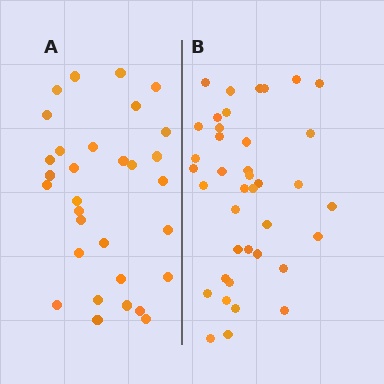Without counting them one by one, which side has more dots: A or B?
Region B (the right region) has more dots.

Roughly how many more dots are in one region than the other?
Region B has roughly 8 or so more dots than region A.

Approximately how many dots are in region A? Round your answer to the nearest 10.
About 30 dots. (The exact count is 31, which rounds to 30.)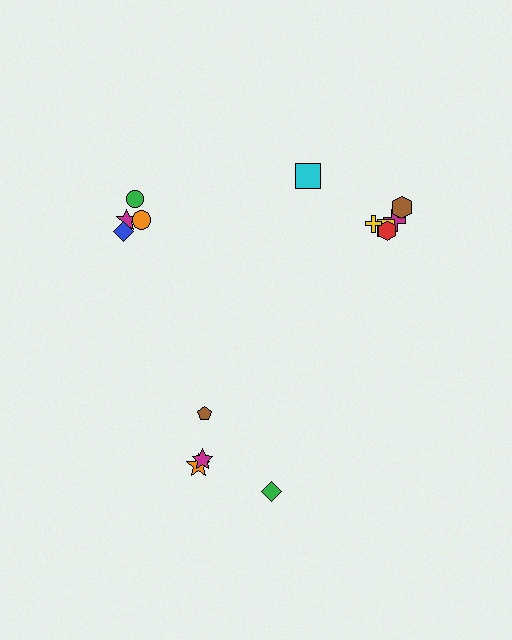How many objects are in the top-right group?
There are 6 objects.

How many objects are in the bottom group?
There are 4 objects.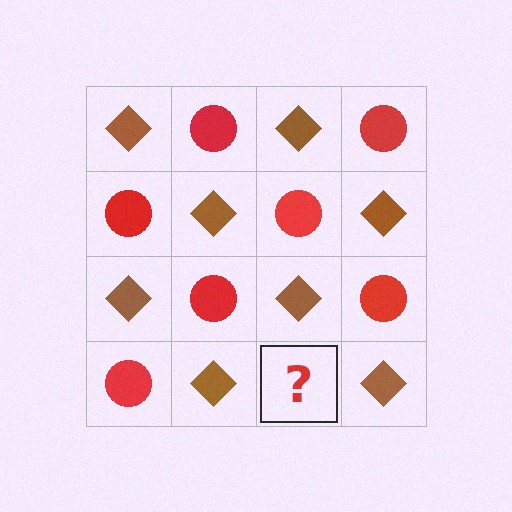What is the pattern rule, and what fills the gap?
The rule is that it alternates brown diamond and red circle in a checkerboard pattern. The gap should be filled with a red circle.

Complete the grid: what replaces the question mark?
The question mark should be replaced with a red circle.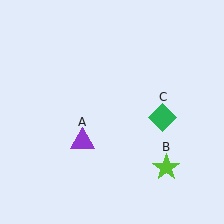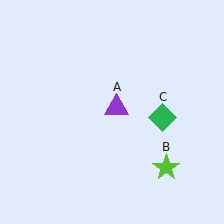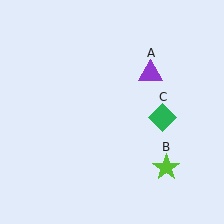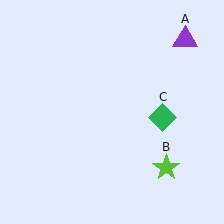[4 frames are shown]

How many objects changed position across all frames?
1 object changed position: purple triangle (object A).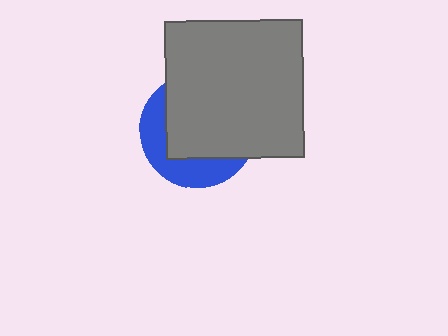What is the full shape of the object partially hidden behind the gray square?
The partially hidden object is a blue circle.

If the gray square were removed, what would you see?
You would see the complete blue circle.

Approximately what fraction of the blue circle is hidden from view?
Roughly 66% of the blue circle is hidden behind the gray square.